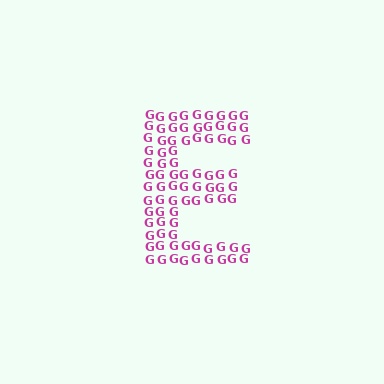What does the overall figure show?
The overall figure shows the letter E.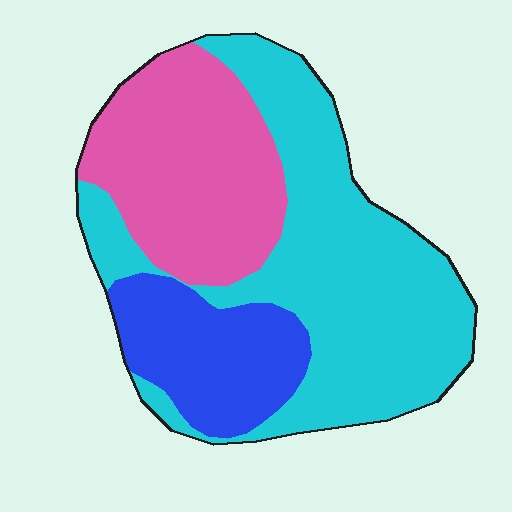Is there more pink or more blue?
Pink.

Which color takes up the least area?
Blue, at roughly 20%.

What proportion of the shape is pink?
Pink covers roughly 30% of the shape.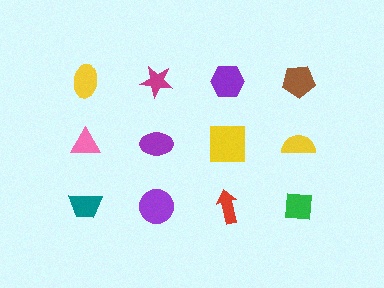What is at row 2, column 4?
A yellow semicircle.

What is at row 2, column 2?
A purple ellipse.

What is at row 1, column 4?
A brown pentagon.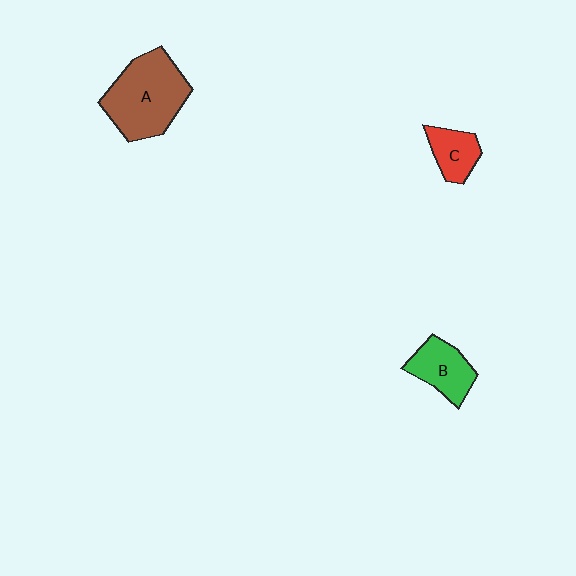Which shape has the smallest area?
Shape C (red).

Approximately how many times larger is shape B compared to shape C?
Approximately 1.3 times.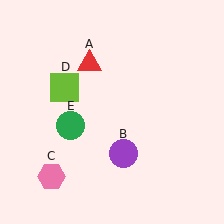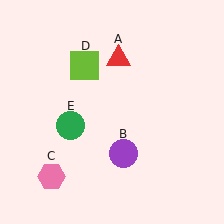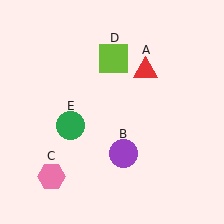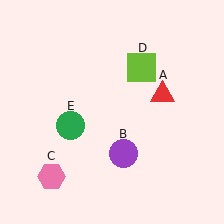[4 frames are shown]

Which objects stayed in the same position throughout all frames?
Purple circle (object B) and pink hexagon (object C) and green circle (object E) remained stationary.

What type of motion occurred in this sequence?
The red triangle (object A), lime square (object D) rotated clockwise around the center of the scene.